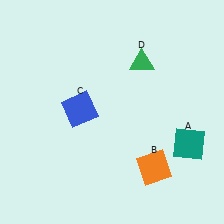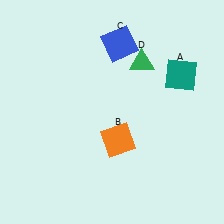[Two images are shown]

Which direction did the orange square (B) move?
The orange square (B) moved left.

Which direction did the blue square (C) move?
The blue square (C) moved up.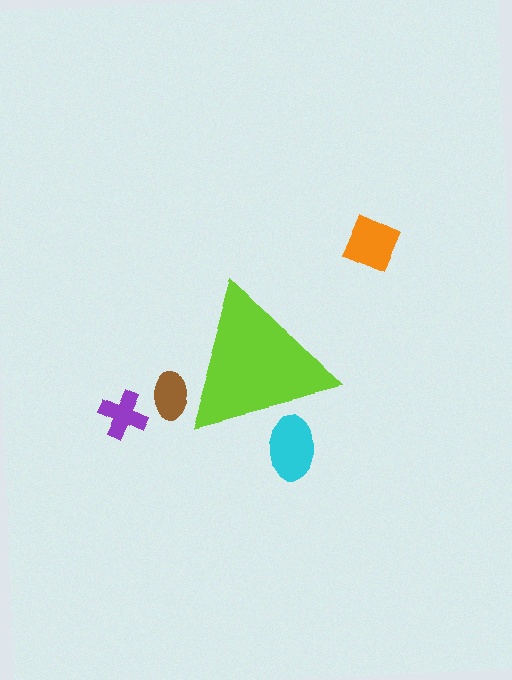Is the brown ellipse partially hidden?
Yes, the brown ellipse is partially hidden behind the lime triangle.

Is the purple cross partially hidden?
No, the purple cross is fully visible.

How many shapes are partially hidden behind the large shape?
2 shapes are partially hidden.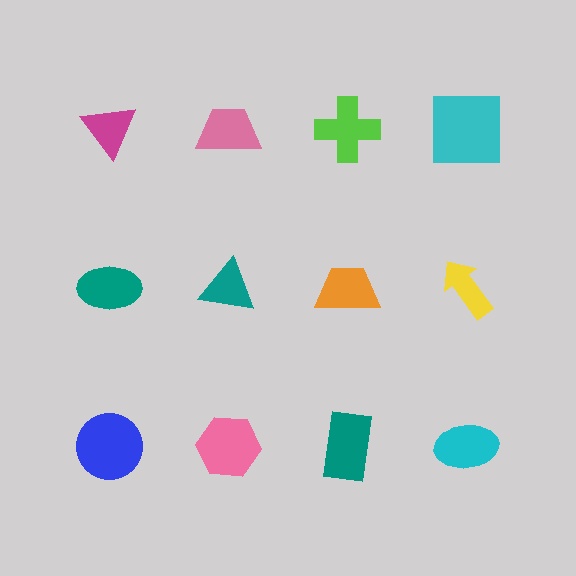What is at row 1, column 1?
A magenta triangle.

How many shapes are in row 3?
4 shapes.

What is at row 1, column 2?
A pink trapezoid.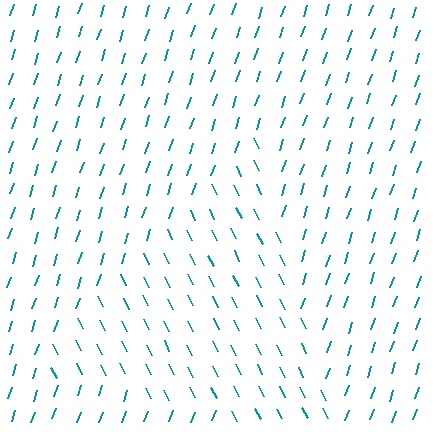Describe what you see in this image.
The image is filled with small teal line segments. A triangle region in the image has lines oriented differently from the surrounding lines, creating a visible texture boundary.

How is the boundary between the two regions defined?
The boundary is defined purely by a change in line orientation (approximately 45 degrees difference). All lines are the same color and thickness.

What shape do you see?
I see a triangle.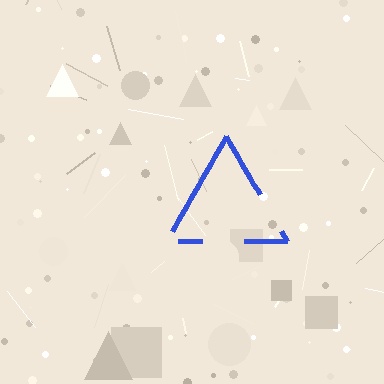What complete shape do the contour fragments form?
The contour fragments form a triangle.